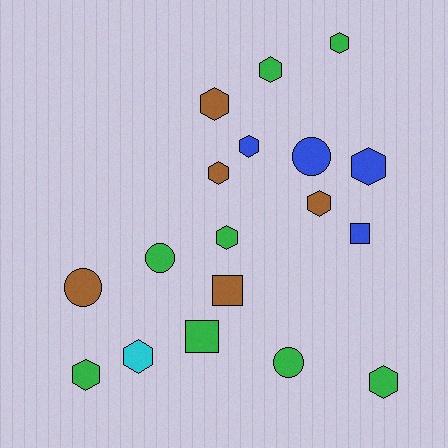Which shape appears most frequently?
Hexagon, with 11 objects.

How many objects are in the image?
There are 18 objects.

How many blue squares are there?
There is 1 blue square.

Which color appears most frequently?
Green, with 8 objects.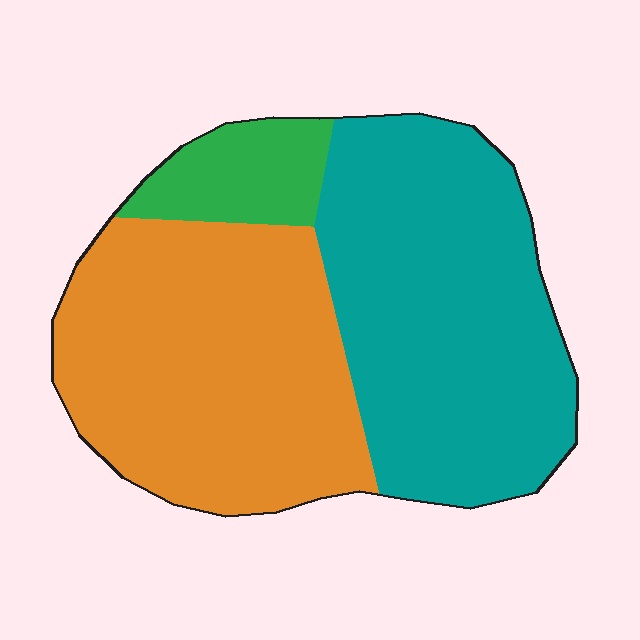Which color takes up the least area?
Green, at roughly 10%.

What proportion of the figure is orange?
Orange covers about 45% of the figure.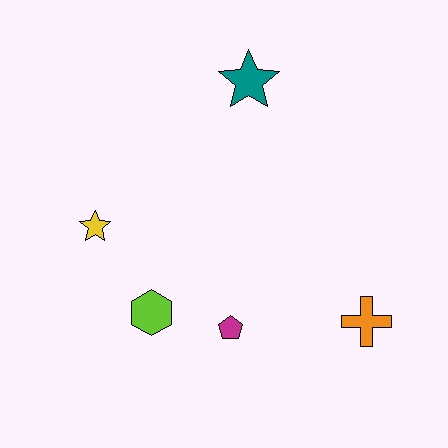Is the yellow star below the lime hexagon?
No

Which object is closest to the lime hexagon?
The magenta pentagon is closest to the lime hexagon.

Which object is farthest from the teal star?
The orange cross is farthest from the teal star.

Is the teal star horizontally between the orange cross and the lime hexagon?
Yes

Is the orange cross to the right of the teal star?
Yes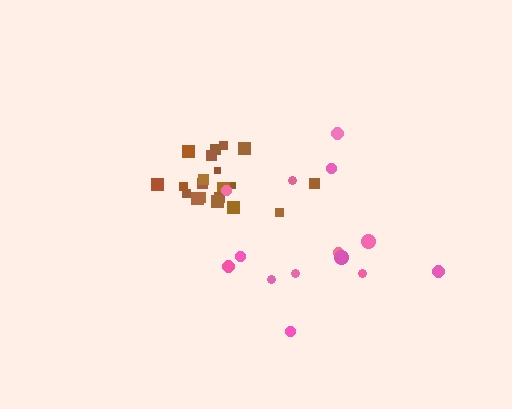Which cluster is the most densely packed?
Brown.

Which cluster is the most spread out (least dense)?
Pink.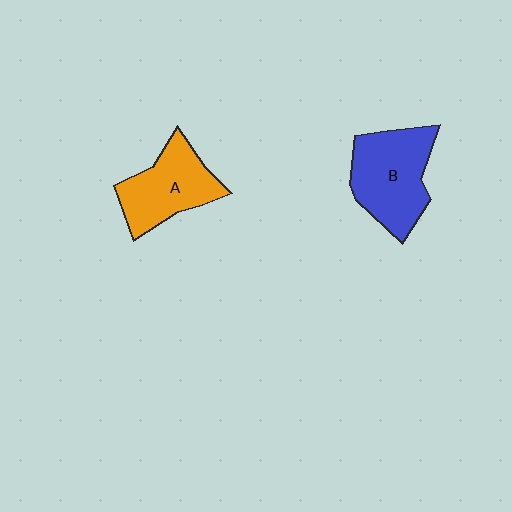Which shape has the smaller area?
Shape A (orange).